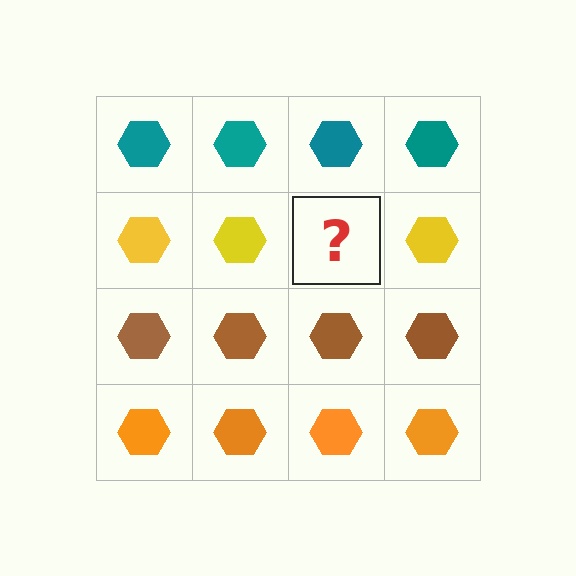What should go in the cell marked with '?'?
The missing cell should contain a yellow hexagon.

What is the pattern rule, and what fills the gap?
The rule is that each row has a consistent color. The gap should be filled with a yellow hexagon.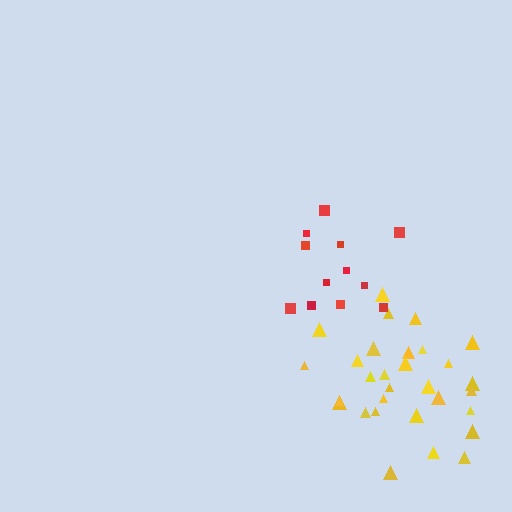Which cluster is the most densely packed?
Red.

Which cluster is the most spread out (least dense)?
Yellow.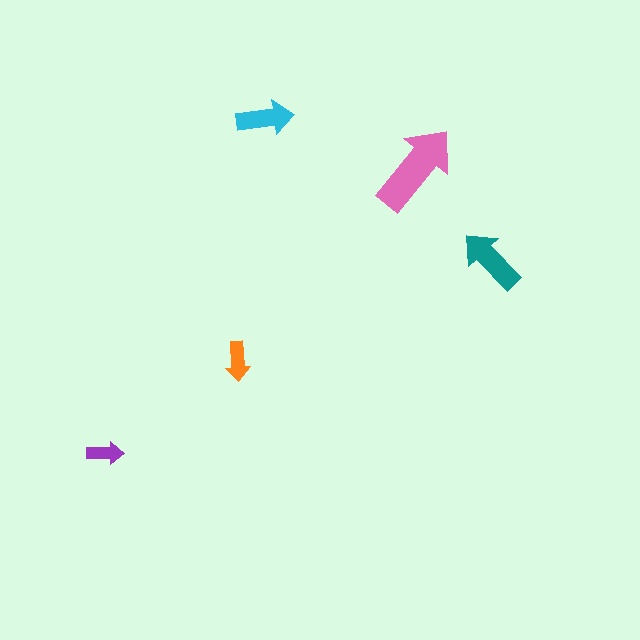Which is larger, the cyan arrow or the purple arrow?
The cyan one.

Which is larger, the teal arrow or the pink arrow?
The pink one.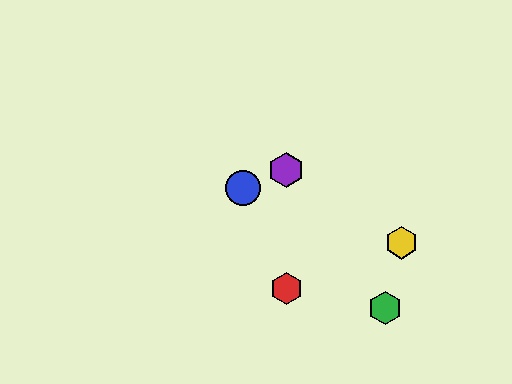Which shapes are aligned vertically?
The red hexagon, the purple hexagon are aligned vertically.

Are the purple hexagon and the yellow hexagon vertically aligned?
No, the purple hexagon is at x≈286 and the yellow hexagon is at x≈401.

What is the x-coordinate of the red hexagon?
The red hexagon is at x≈286.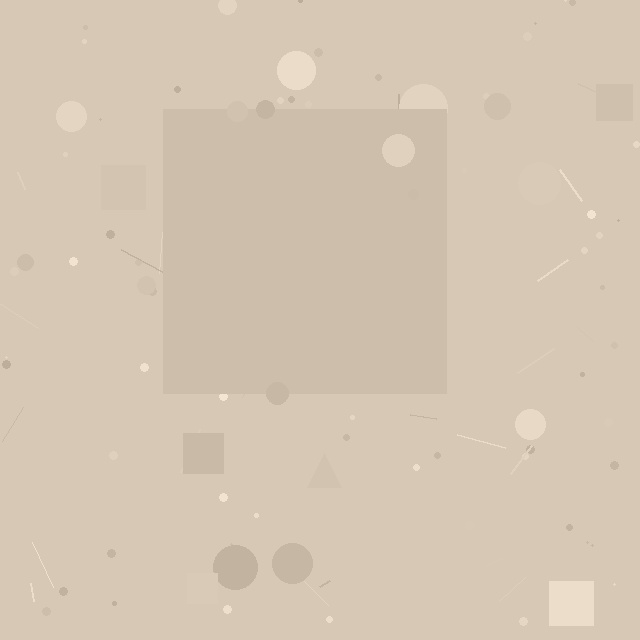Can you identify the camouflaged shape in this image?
The camouflaged shape is a square.